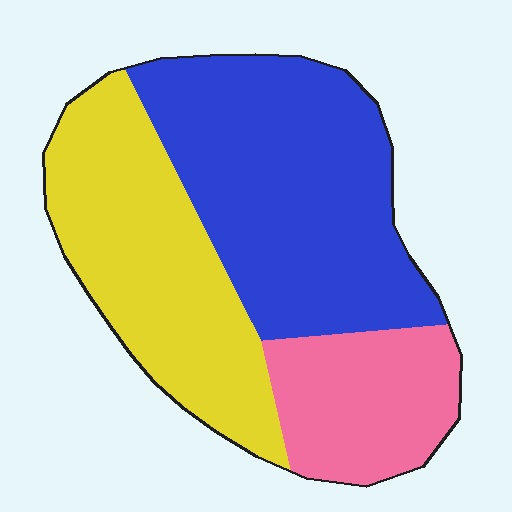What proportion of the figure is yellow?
Yellow covers about 35% of the figure.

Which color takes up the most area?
Blue, at roughly 45%.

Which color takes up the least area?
Pink, at roughly 20%.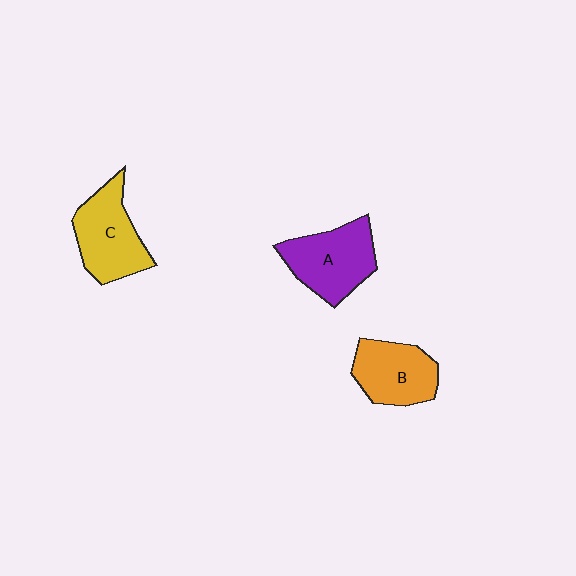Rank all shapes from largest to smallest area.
From largest to smallest: A (purple), C (yellow), B (orange).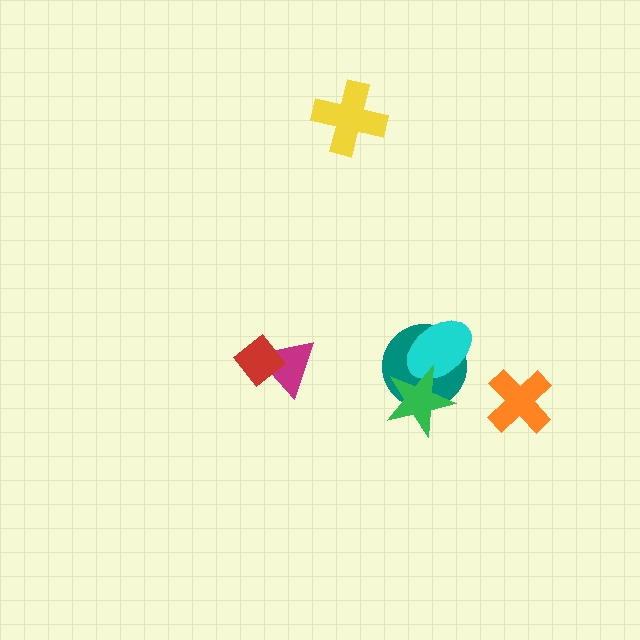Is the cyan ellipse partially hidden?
Yes, it is partially covered by another shape.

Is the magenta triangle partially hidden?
Yes, it is partially covered by another shape.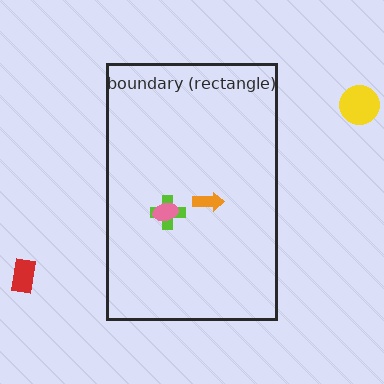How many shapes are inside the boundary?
3 inside, 2 outside.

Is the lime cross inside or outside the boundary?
Inside.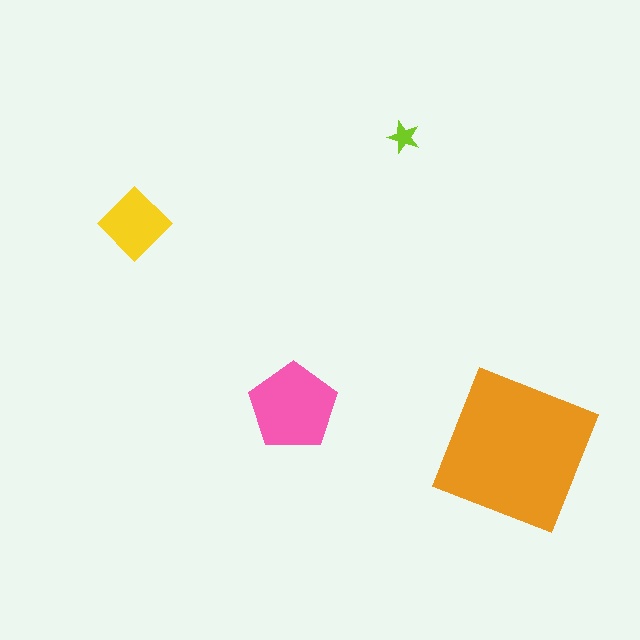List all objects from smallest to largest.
The lime star, the yellow diamond, the pink pentagon, the orange square.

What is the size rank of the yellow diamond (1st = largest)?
3rd.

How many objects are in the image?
There are 4 objects in the image.